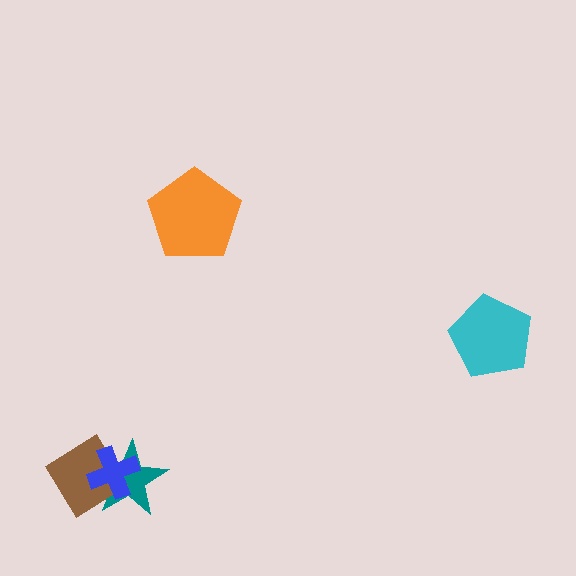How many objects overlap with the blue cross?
2 objects overlap with the blue cross.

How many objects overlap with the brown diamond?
2 objects overlap with the brown diamond.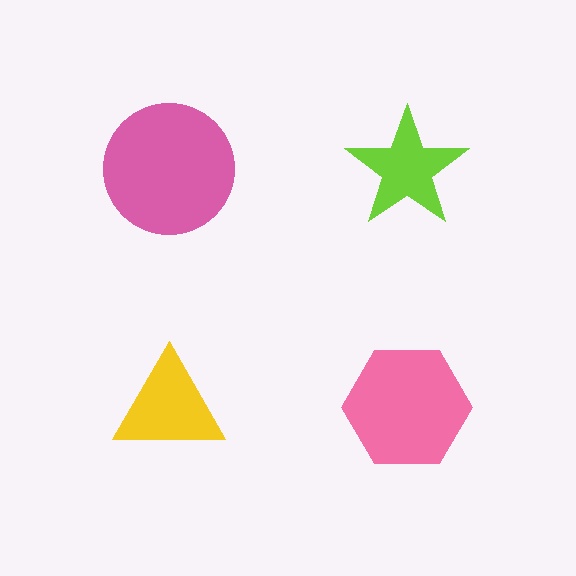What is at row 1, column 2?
A lime star.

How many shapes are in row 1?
2 shapes.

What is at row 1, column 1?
A pink circle.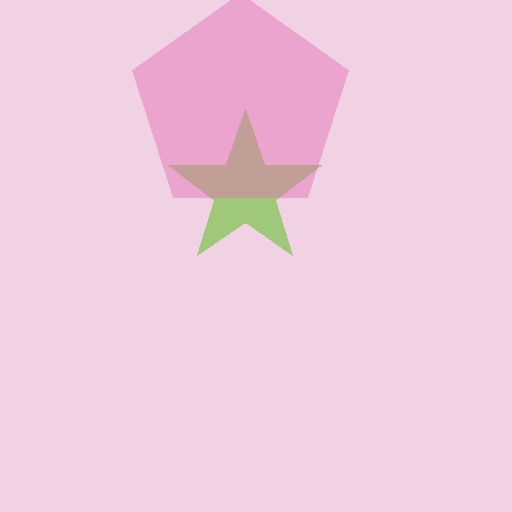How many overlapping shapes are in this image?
There are 2 overlapping shapes in the image.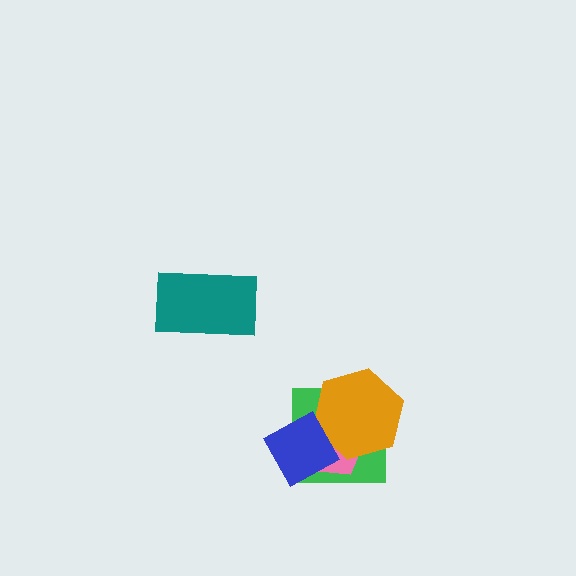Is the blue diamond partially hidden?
No, no other shape covers it.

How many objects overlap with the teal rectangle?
0 objects overlap with the teal rectangle.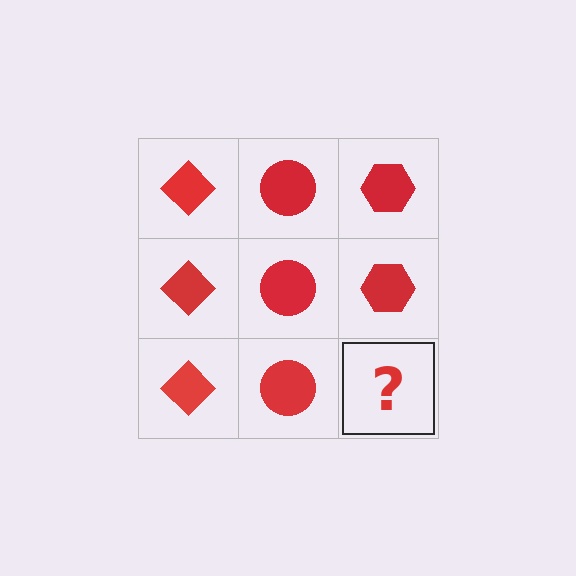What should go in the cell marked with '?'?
The missing cell should contain a red hexagon.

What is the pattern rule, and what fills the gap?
The rule is that each column has a consistent shape. The gap should be filled with a red hexagon.